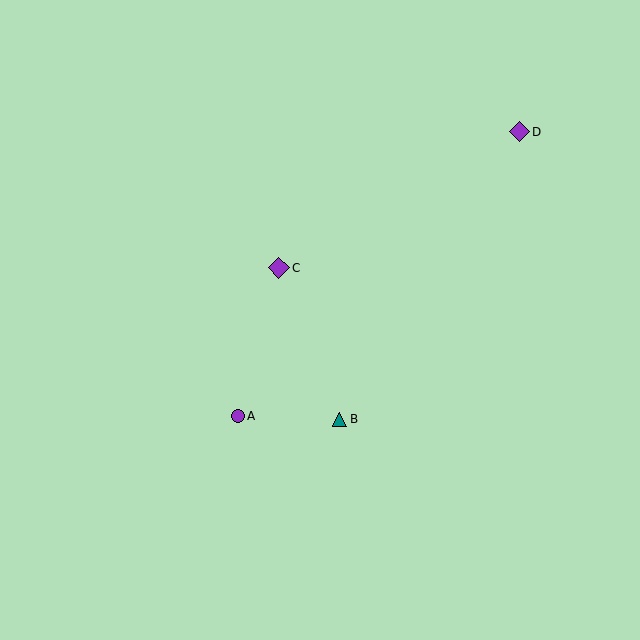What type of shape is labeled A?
Shape A is a purple circle.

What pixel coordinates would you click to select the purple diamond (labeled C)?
Click at (279, 268) to select the purple diamond C.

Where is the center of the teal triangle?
The center of the teal triangle is at (340, 419).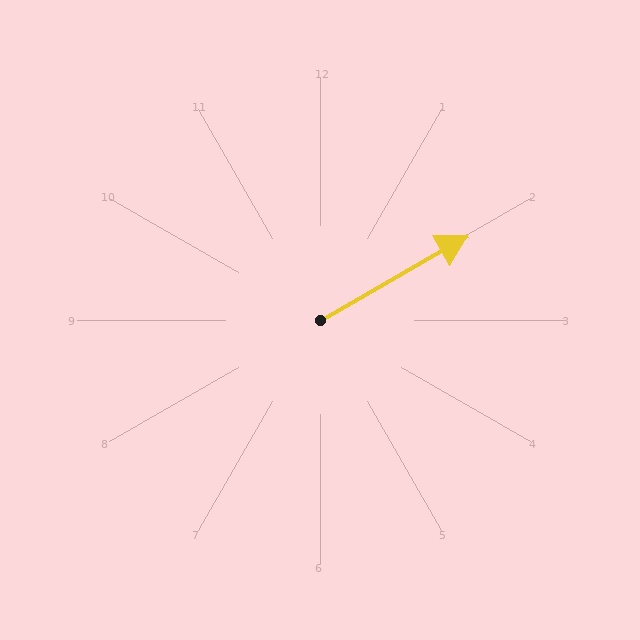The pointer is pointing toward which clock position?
Roughly 2 o'clock.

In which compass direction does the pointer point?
Northeast.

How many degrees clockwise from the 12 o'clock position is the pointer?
Approximately 60 degrees.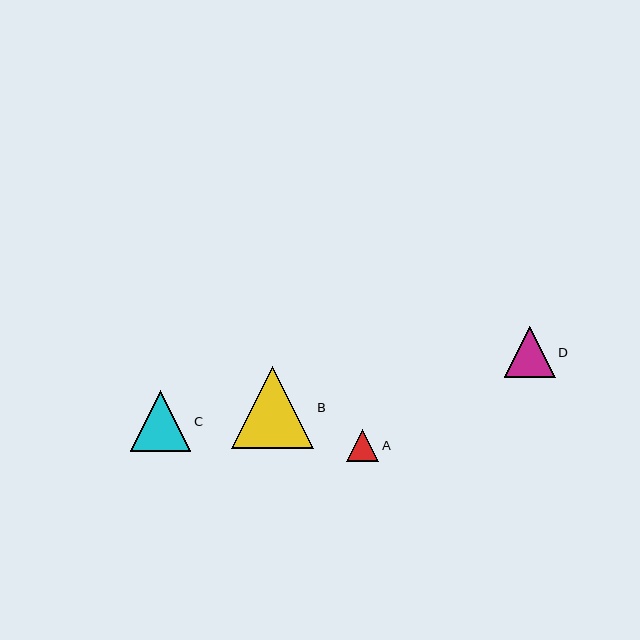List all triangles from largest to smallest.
From largest to smallest: B, C, D, A.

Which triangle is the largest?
Triangle B is the largest with a size of approximately 82 pixels.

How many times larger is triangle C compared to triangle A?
Triangle C is approximately 1.9 times the size of triangle A.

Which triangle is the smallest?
Triangle A is the smallest with a size of approximately 32 pixels.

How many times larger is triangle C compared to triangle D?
Triangle C is approximately 1.2 times the size of triangle D.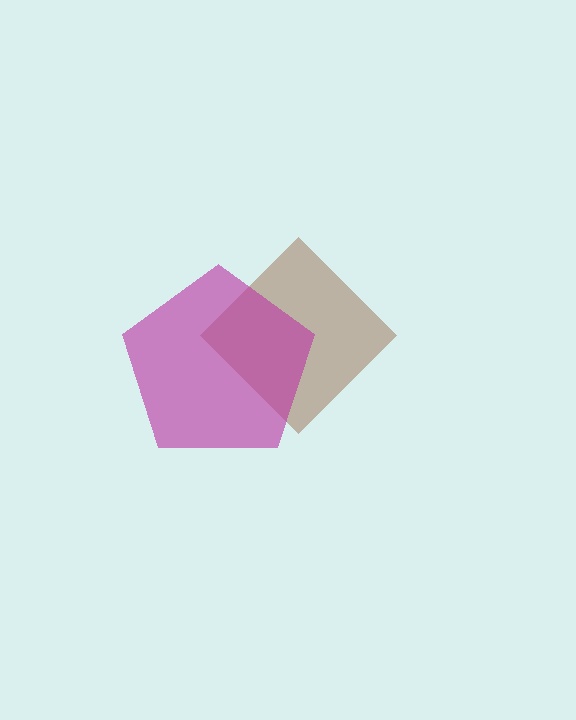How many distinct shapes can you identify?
There are 2 distinct shapes: a brown diamond, a magenta pentagon.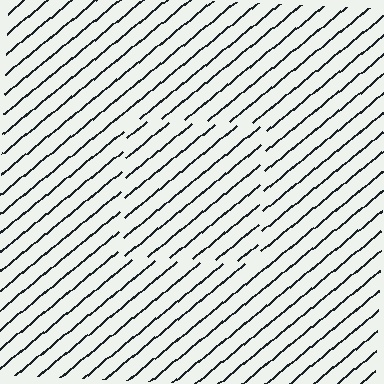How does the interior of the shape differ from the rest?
The interior of the shape contains the same grating, shifted by half a period — the contour is defined by the phase discontinuity where line-ends from the inner and outer gratings abut.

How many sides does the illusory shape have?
4 sides — the line-ends trace a square.